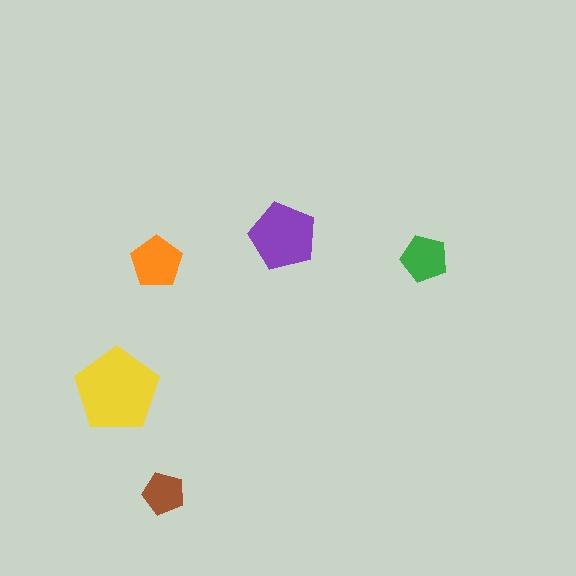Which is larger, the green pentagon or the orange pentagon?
The orange one.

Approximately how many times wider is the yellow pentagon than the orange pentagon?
About 1.5 times wider.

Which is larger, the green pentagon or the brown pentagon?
The green one.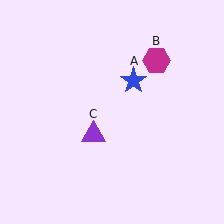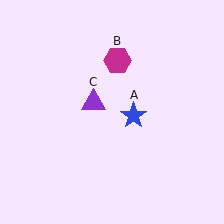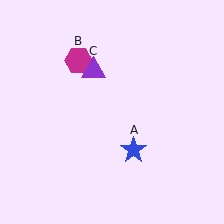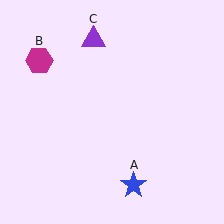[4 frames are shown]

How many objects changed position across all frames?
3 objects changed position: blue star (object A), magenta hexagon (object B), purple triangle (object C).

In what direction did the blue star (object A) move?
The blue star (object A) moved down.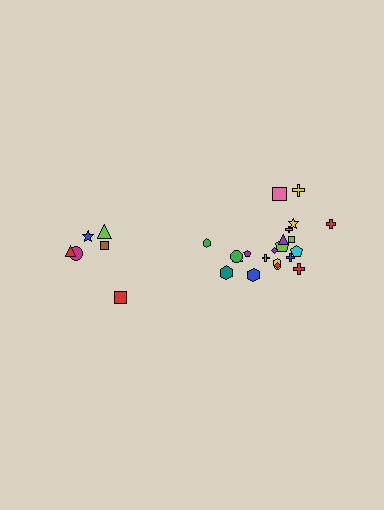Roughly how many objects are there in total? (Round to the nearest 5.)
Roughly 30 objects in total.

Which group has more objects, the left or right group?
The right group.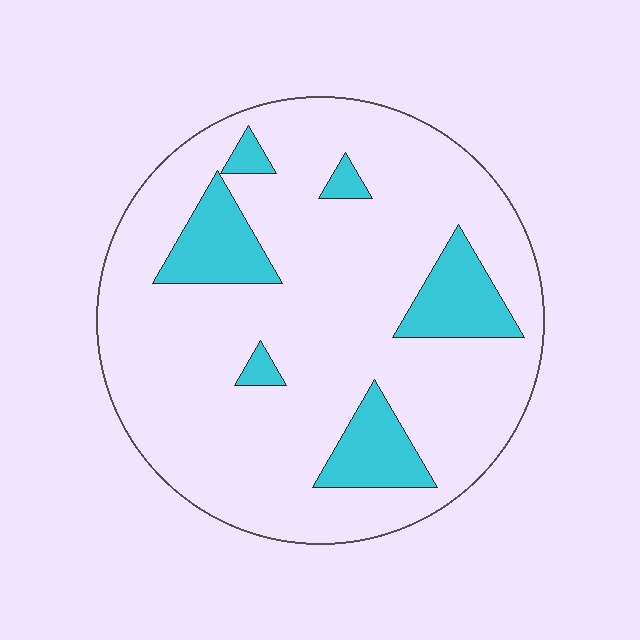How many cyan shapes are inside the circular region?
6.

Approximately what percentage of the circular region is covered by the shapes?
Approximately 15%.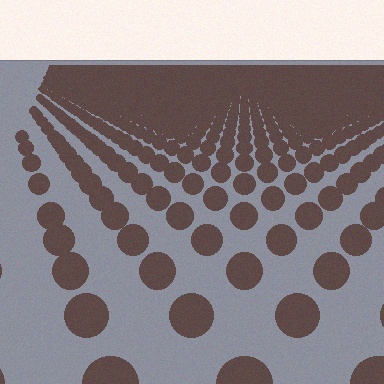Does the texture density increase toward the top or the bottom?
Density increases toward the top.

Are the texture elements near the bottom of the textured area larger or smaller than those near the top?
Larger. Near the bottom, elements are closer to the viewer and appear at a bigger on-screen size.